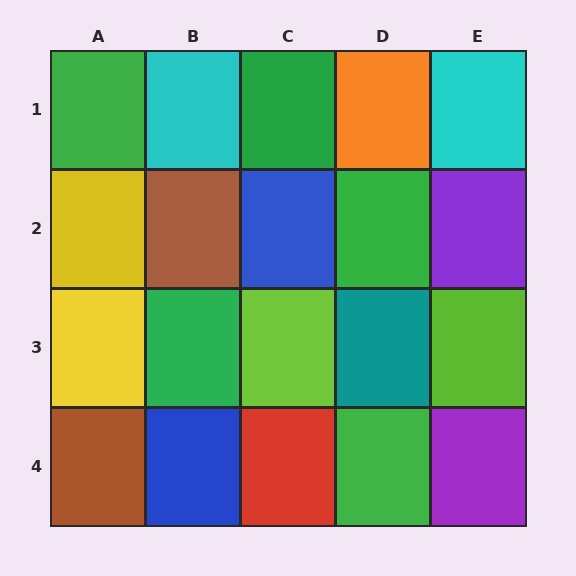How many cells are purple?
2 cells are purple.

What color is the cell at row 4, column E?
Purple.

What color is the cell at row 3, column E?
Lime.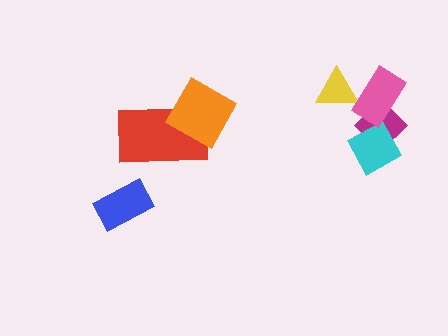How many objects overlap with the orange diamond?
1 object overlaps with the orange diamond.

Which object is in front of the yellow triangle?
The pink rectangle is in front of the yellow triangle.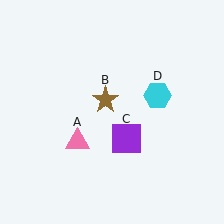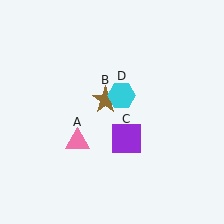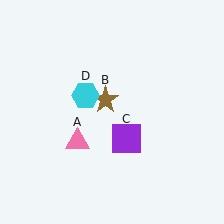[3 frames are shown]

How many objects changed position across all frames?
1 object changed position: cyan hexagon (object D).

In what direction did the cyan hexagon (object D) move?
The cyan hexagon (object D) moved left.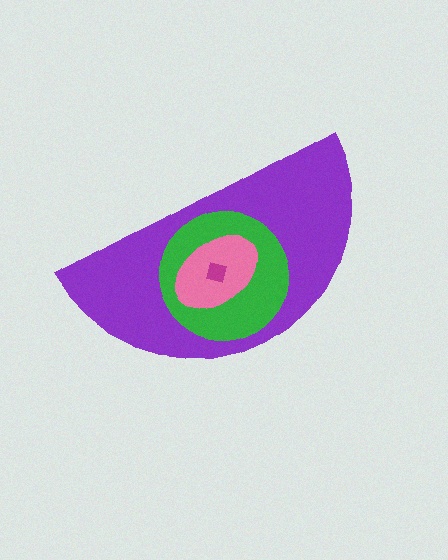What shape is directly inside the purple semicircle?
The green circle.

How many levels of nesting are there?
4.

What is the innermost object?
The magenta square.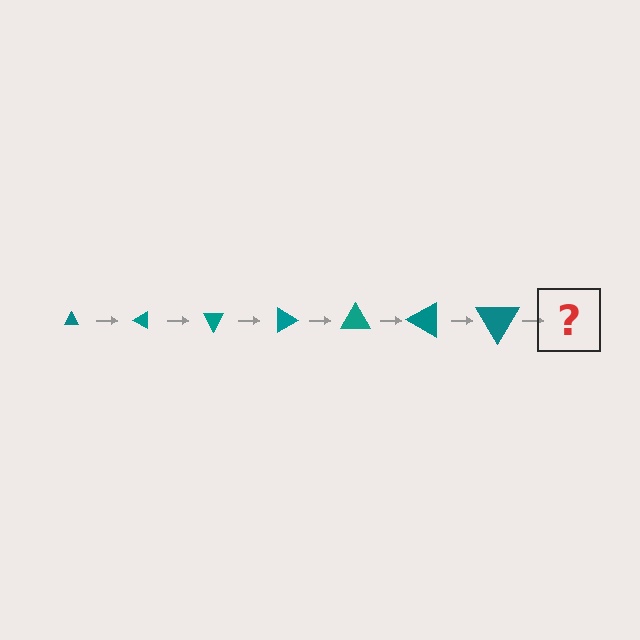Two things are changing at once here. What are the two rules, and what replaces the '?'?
The two rules are that the triangle grows larger each step and it rotates 30 degrees each step. The '?' should be a triangle, larger than the previous one and rotated 210 degrees from the start.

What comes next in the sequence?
The next element should be a triangle, larger than the previous one and rotated 210 degrees from the start.